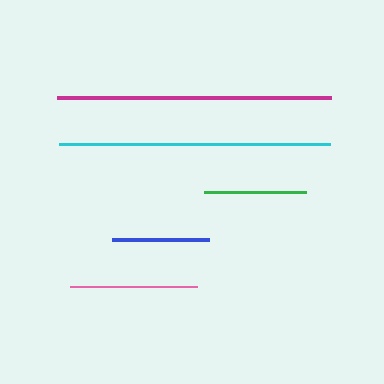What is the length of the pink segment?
The pink segment is approximately 127 pixels long.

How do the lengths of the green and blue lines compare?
The green and blue lines are approximately the same length.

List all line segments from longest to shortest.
From longest to shortest: magenta, cyan, pink, green, blue.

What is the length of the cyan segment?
The cyan segment is approximately 271 pixels long.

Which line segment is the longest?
The magenta line is the longest at approximately 274 pixels.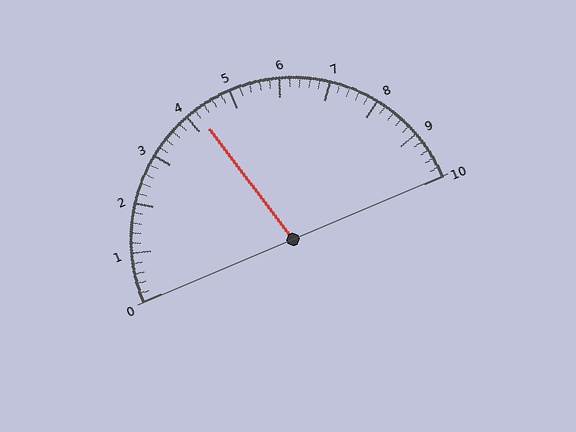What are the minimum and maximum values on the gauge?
The gauge ranges from 0 to 10.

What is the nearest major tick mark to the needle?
The nearest major tick mark is 4.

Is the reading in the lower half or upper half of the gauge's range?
The reading is in the lower half of the range (0 to 10).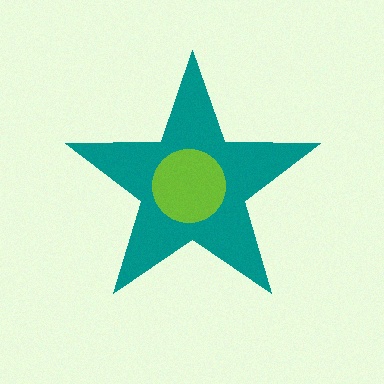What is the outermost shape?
The teal star.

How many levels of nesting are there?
2.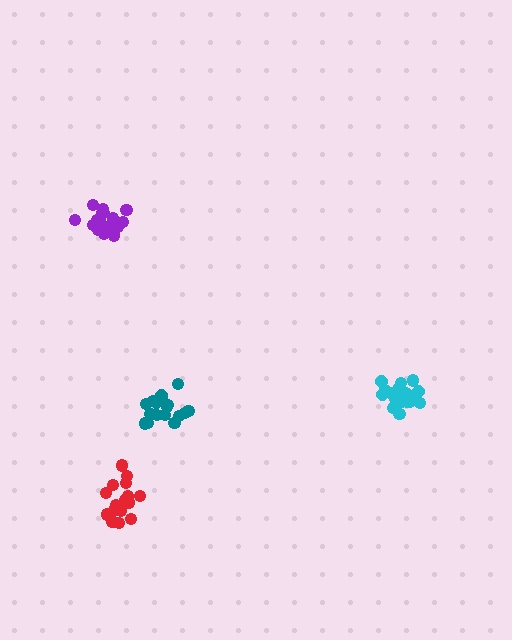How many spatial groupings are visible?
There are 4 spatial groupings.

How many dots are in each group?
Group 1: 20 dots, Group 2: 16 dots, Group 3: 18 dots, Group 4: 19 dots (73 total).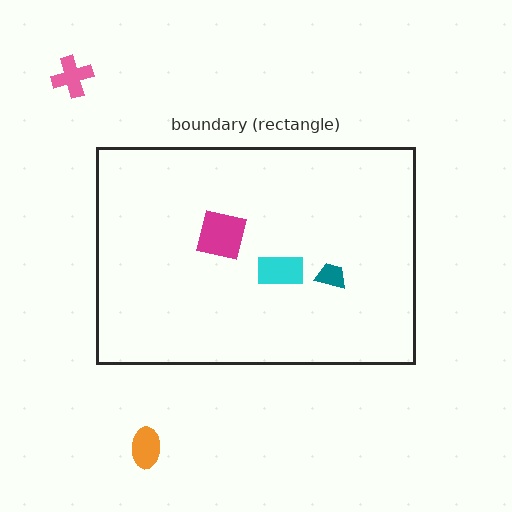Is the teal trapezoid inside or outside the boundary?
Inside.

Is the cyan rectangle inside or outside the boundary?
Inside.